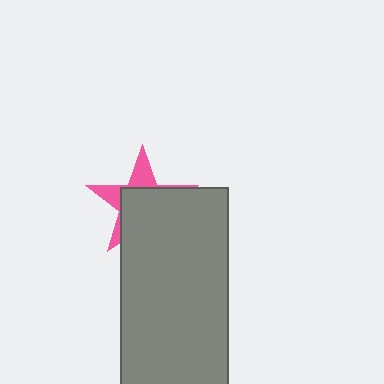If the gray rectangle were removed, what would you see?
You would see the complete pink star.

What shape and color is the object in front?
The object in front is a gray rectangle.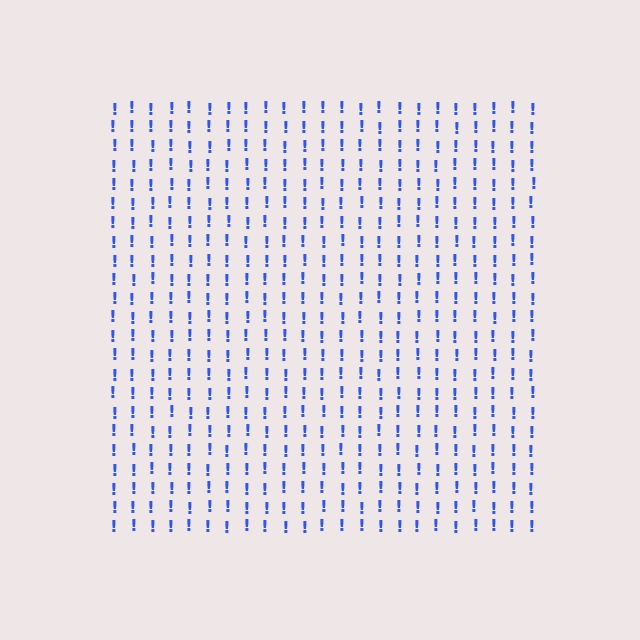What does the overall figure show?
The overall figure shows a square.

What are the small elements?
The small elements are exclamation marks.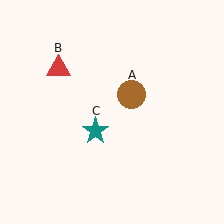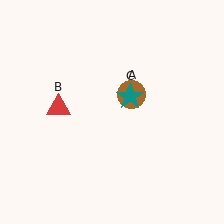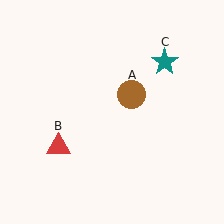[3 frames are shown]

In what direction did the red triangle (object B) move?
The red triangle (object B) moved down.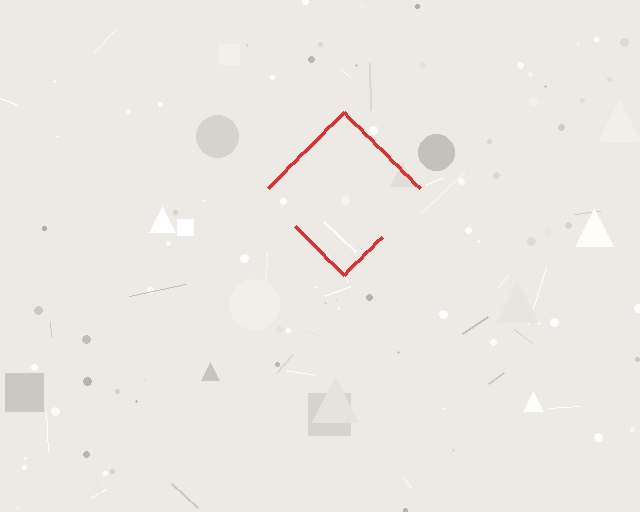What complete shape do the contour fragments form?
The contour fragments form a diamond.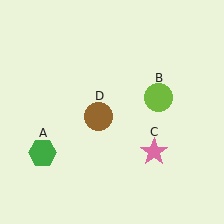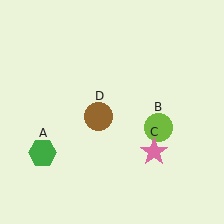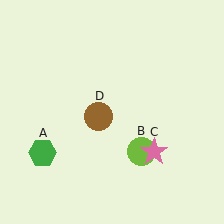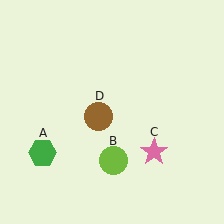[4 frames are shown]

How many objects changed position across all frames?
1 object changed position: lime circle (object B).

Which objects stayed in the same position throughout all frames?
Green hexagon (object A) and pink star (object C) and brown circle (object D) remained stationary.